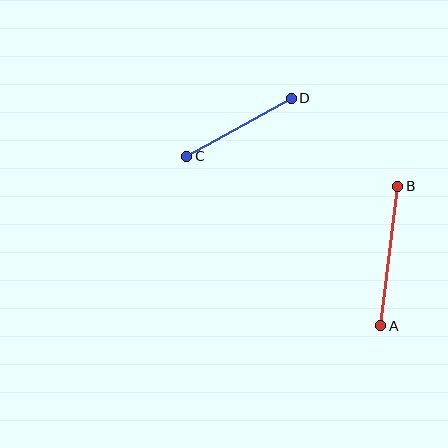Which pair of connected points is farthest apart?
Points A and B are farthest apart.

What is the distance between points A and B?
The distance is approximately 140 pixels.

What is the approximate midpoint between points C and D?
The midpoint is at approximately (239, 127) pixels.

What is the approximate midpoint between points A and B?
The midpoint is at approximately (389, 256) pixels.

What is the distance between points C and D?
The distance is approximately 119 pixels.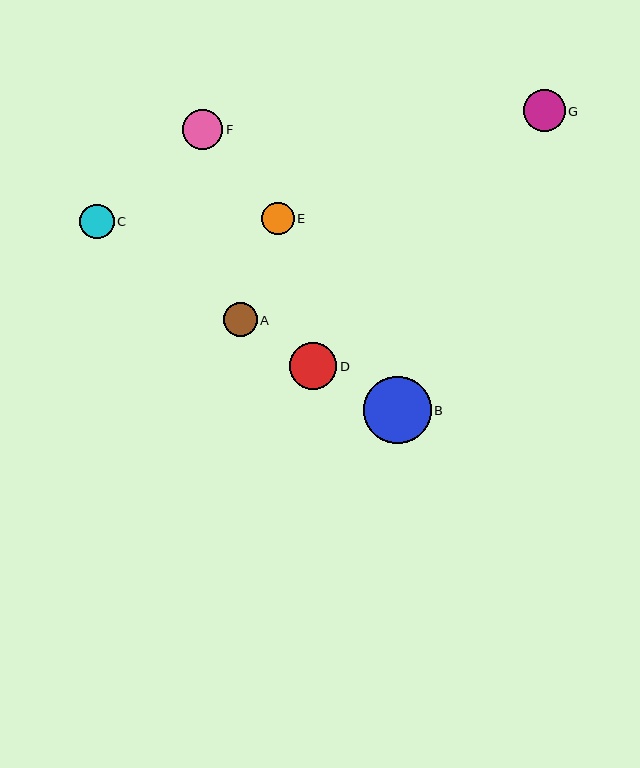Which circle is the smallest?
Circle E is the smallest with a size of approximately 32 pixels.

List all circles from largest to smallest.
From largest to smallest: B, D, G, F, C, A, E.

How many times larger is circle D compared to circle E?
Circle D is approximately 1.5 times the size of circle E.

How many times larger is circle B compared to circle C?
Circle B is approximately 2.0 times the size of circle C.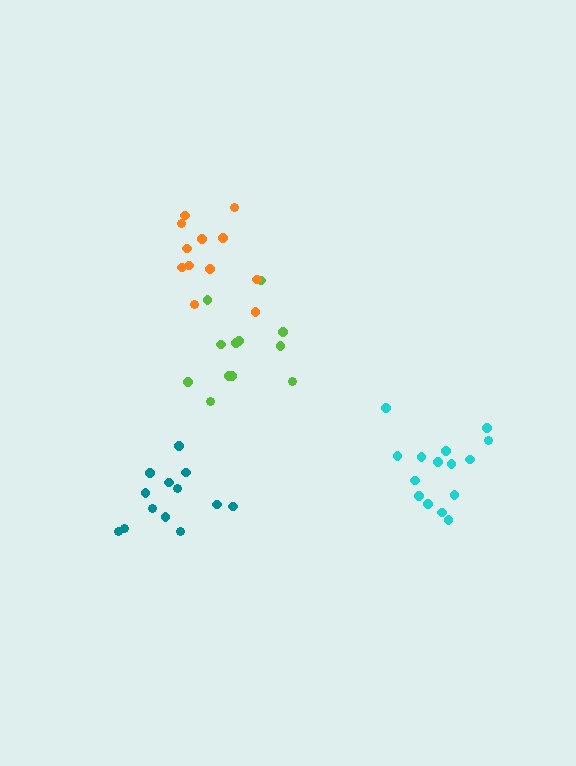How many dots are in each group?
Group 1: 12 dots, Group 2: 13 dots, Group 3: 15 dots, Group 4: 12 dots (52 total).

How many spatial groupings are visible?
There are 4 spatial groupings.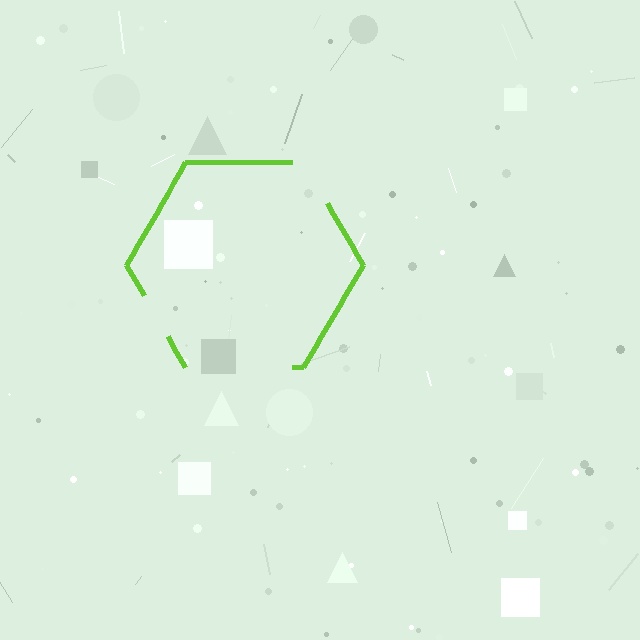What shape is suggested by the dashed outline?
The dashed outline suggests a hexagon.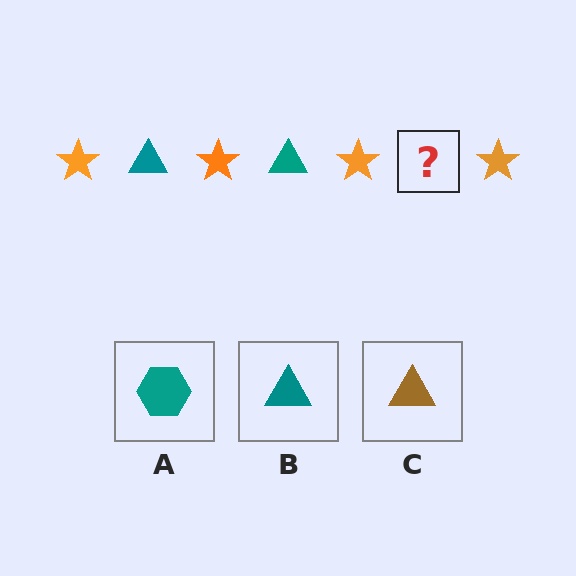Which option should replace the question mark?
Option B.